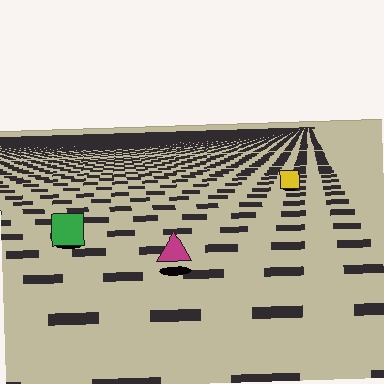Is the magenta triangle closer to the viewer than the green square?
Yes. The magenta triangle is closer — you can tell from the texture gradient: the ground texture is coarser near it.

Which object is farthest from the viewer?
The yellow square is farthest from the viewer. It appears smaller and the ground texture around it is denser.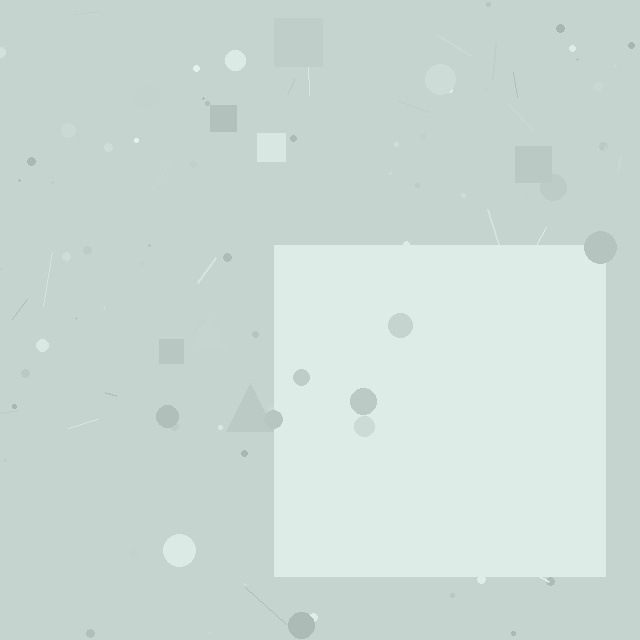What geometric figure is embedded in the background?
A square is embedded in the background.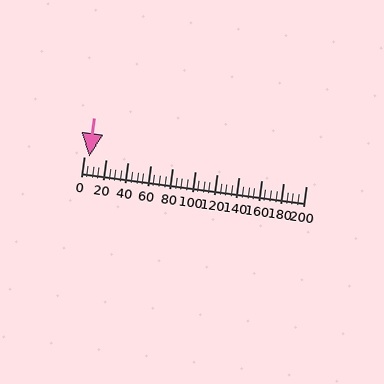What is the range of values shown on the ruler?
The ruler shows values from 0 to 200.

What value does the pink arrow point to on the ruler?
The pink arrow points to approximately 5.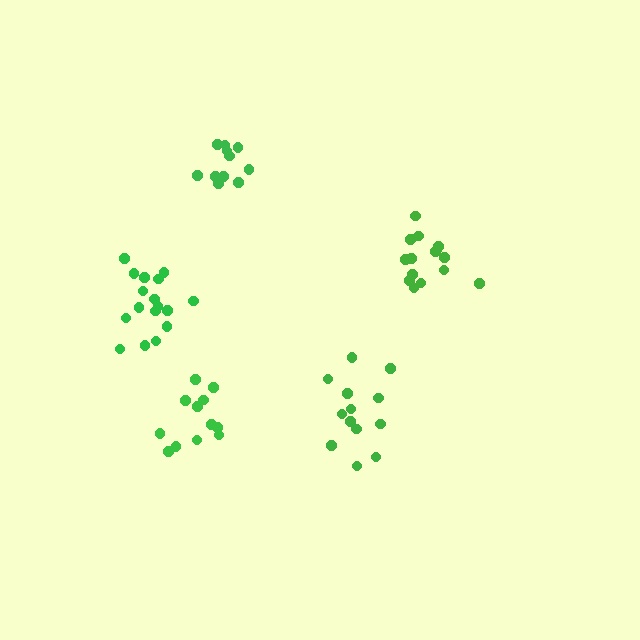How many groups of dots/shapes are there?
There are 5 groups.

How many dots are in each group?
Group 1: 13 dots, Group 2: 15 dots, Group 3: 17 dots, Group 4: 13 dots, Group 5: 11 dots (69 total).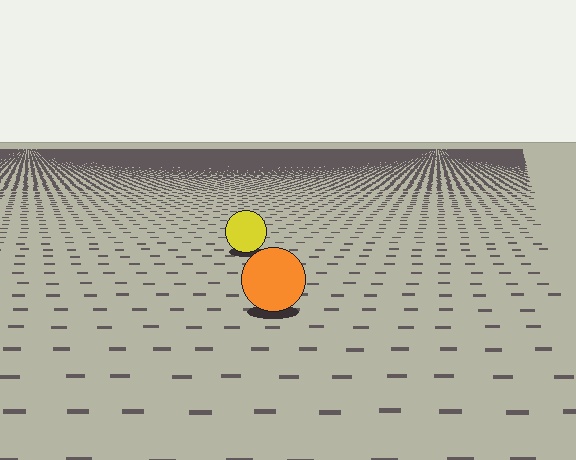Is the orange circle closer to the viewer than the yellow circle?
Yes. The orange circle is closer — you can tell from the texture gradient: the ground texture is coarser near it.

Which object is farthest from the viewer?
The yellow circle is farthest from the viewer. It appears smaller and the ground texture around it is denser.